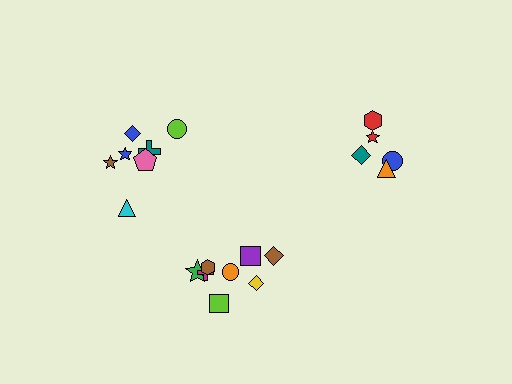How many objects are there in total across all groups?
There are 20 objects.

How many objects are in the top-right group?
There are 5 objects.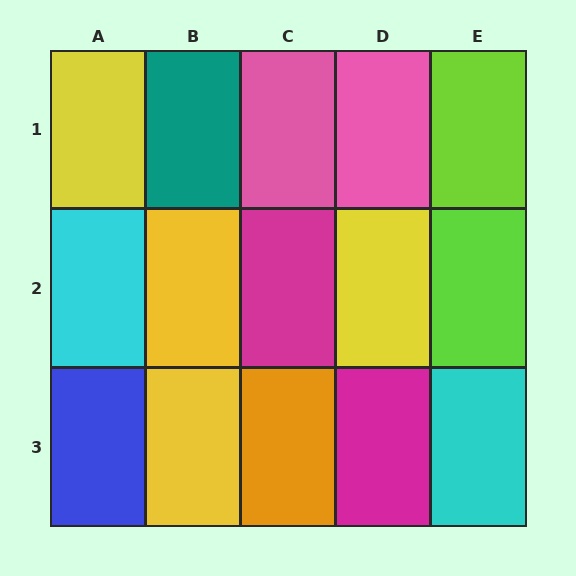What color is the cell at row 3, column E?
Cyan.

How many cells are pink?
2 cells are pink.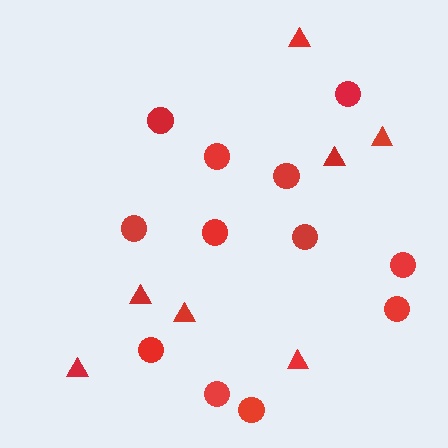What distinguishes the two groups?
There are 2 groups: one group of circles (12) and one group of triangles (7).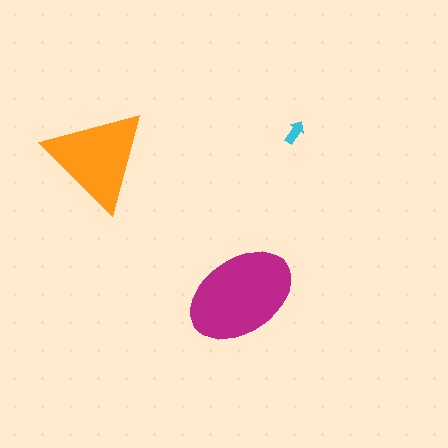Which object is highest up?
The cyan arrow is topmost.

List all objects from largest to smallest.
The magenta ellipse, the orange triangle, the cyan arrow.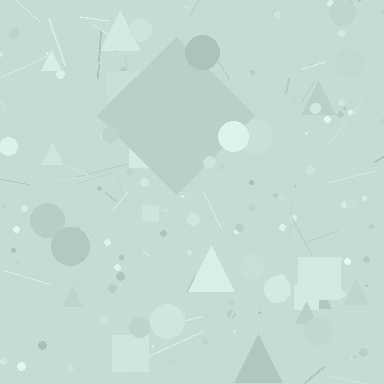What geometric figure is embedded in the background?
A diamond is embedded in the background.